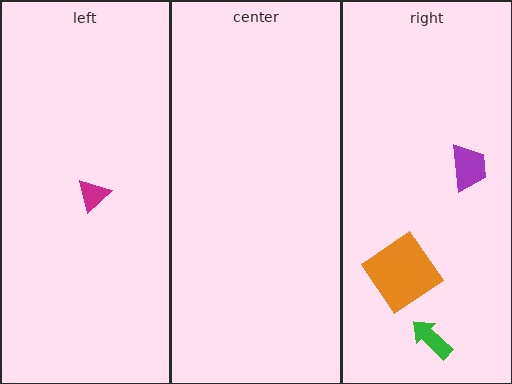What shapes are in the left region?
The magenta triangle.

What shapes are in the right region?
The green arrow, the purple trapezoid, the orange diamond.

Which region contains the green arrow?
The right region.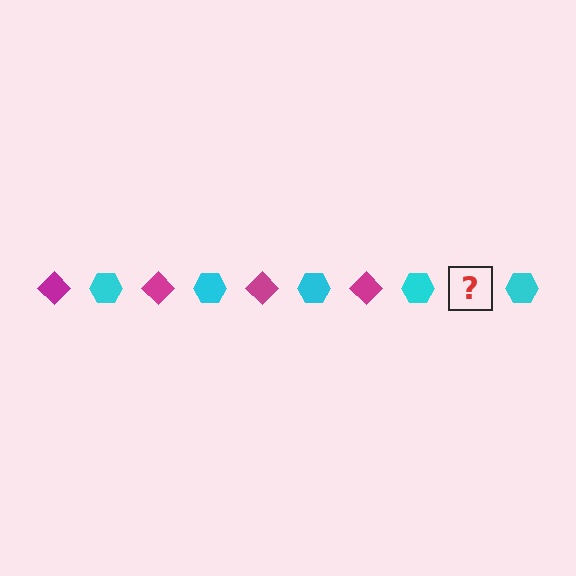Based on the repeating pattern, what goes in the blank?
The blank should be a magenta diamond.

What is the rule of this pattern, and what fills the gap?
The rule is that the pattern alternates between magenta diamond and cyan hexagon. The gap should be filled with a magenta diamond.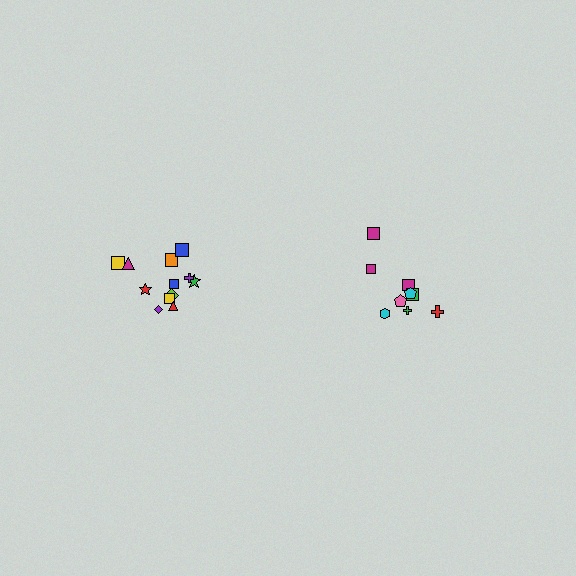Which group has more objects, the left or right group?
The left group.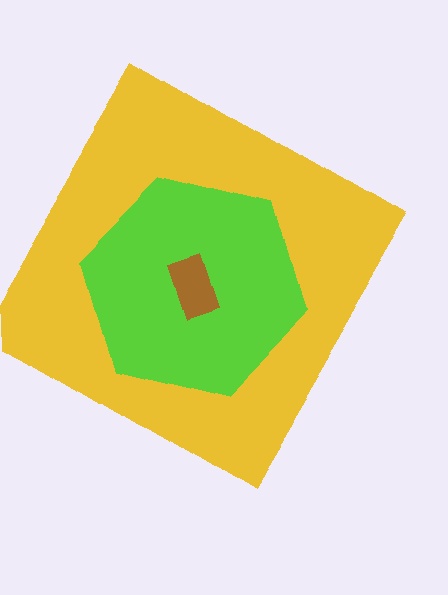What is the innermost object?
The brown rectangle.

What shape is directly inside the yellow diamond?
The lime hexagon.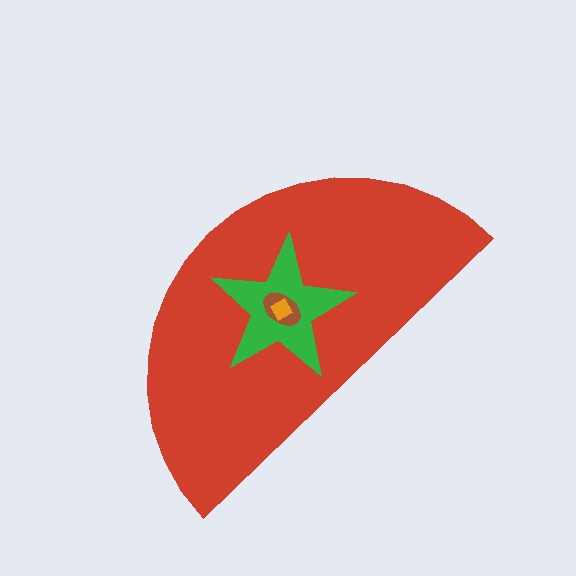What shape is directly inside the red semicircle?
The green star.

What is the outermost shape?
The red semicircle.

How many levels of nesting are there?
4.